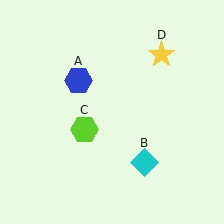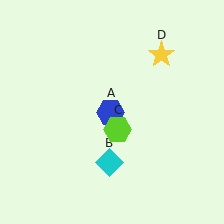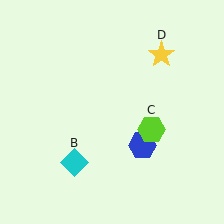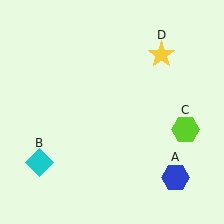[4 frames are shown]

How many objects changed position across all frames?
3 objects changed position: blue hexagon (object A), cyan diamond (object B), lime hexagon (object C).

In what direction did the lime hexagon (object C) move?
The lime hexagon (object C) moved right.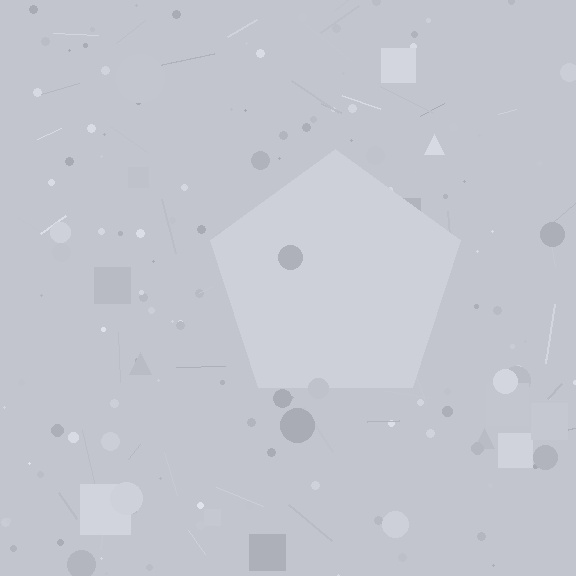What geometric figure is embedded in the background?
A pentagon is embedded in the background.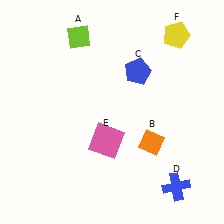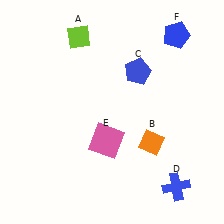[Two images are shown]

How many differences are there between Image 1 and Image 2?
There is 1 difference between the two images.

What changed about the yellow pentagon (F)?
In Image 1, F is yellow. In Image 2, it changed to blue.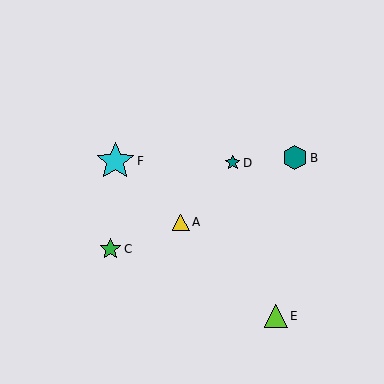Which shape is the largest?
The cyan star (labeled F) is the largest.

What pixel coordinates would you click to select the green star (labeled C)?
Click at (110, 249) to select the green star C.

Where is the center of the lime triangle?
The center of the lime triangle is at (276, 316).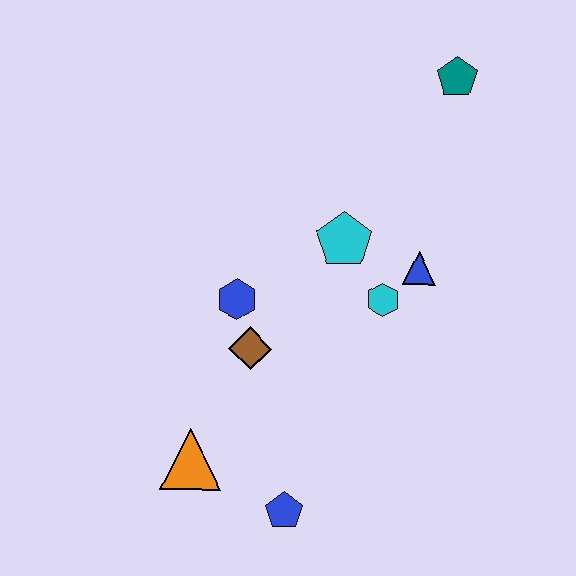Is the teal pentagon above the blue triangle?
Yes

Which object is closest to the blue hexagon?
The brown diamond is closest to the blue hexagon.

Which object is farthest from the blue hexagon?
The teal pentagon is farthest from the blue hexagon.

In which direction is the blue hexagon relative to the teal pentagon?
The blue hexagon is below the teal pentagon.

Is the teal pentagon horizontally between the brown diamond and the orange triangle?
No